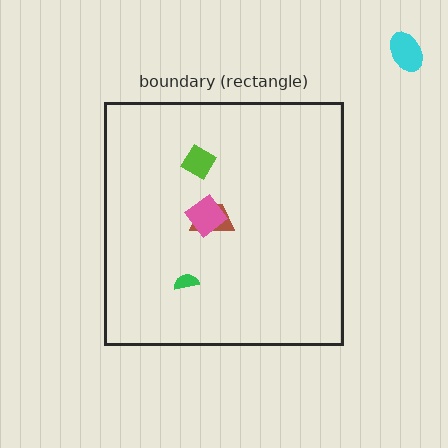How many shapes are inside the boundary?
4 inside, 1 outside.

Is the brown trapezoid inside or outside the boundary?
Inside.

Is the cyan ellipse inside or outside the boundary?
Outside.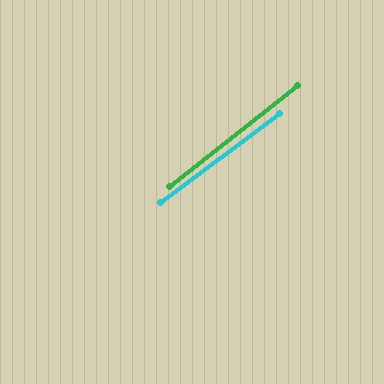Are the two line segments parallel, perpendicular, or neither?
Parallel — their directions differ by only 1.7°.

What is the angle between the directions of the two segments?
Approximately 2 degrees.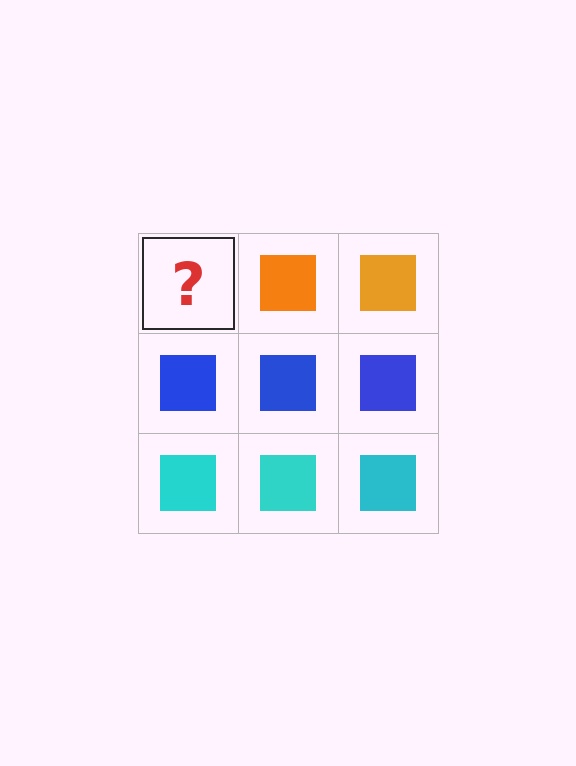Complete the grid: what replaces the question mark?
The question mark should be replaced with an orange square.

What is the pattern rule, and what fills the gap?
The rule is that each row has a consistent color. The gap should be filled with an orange square.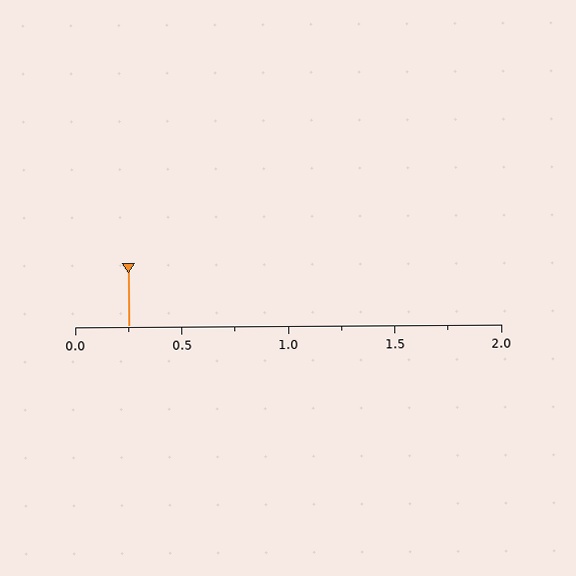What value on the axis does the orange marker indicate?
The marker indicates approximately 0.25.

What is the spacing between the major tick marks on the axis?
The major ticks are spaced 0.5 apart.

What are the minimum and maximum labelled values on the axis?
The axis runs from 0.0 to 2.0.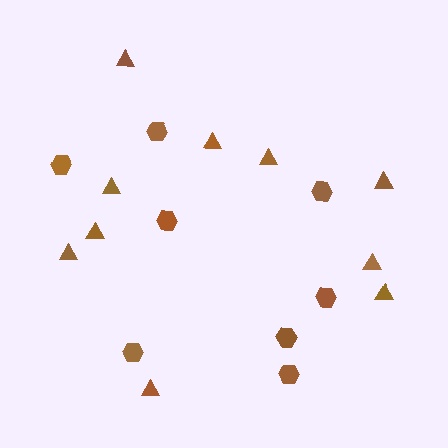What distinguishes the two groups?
There are 2 groups: one group of triangles (10) and one group of hexagons (8).